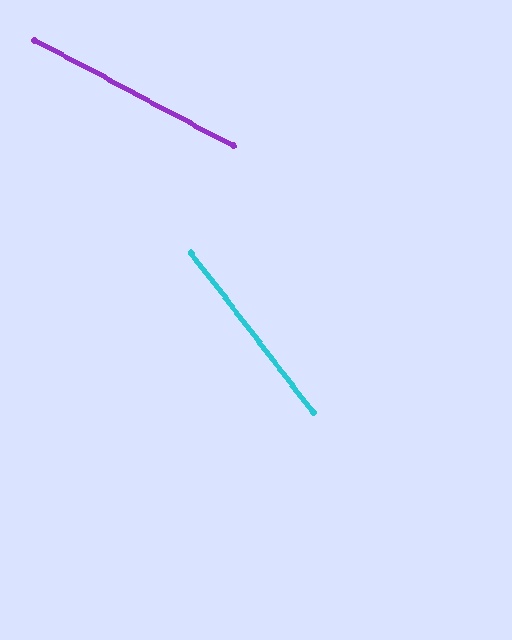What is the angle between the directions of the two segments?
Approximately 24 degrees.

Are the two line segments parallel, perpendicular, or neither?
Neither parallel nor perpendicular — they differ by about 24°.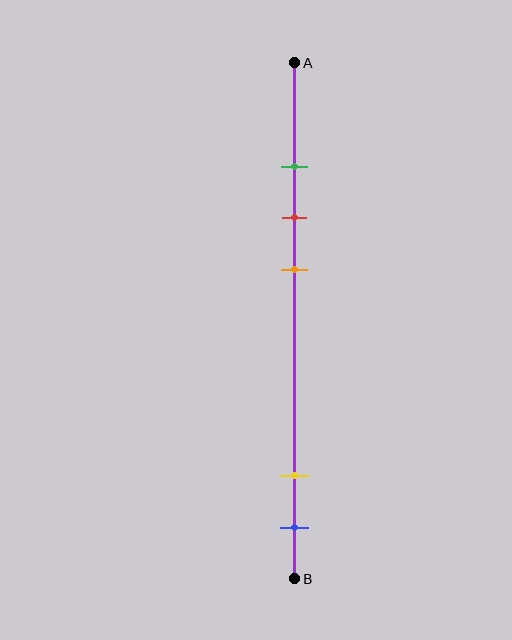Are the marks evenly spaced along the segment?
No, the marks are not evenly spaced.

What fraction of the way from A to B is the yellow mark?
The yellow mark is approximately 80% (0.8) of the way from A to B.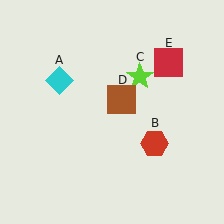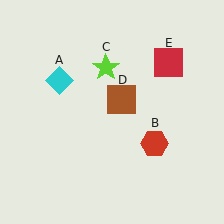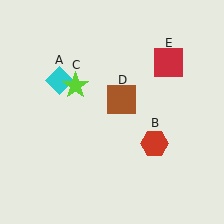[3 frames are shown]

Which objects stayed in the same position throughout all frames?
Cyan diamond (object A) and red hexagon (object B) and brown square (object D) and red square (object E) remained stationary.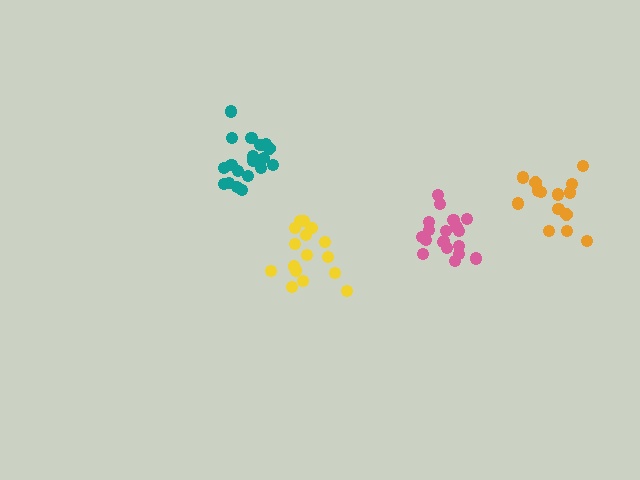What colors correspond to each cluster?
The clusters are colored: orange, teal, pink, yellow.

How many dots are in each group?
Group 1: 14 dots, Group 2: 19 dots, Group 3: 19 dots, Group 4: 16 dots (68 total).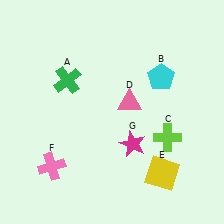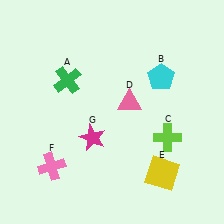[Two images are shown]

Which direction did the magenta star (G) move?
The magenta star (G) moved left.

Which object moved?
The magenta star (G) moved left.